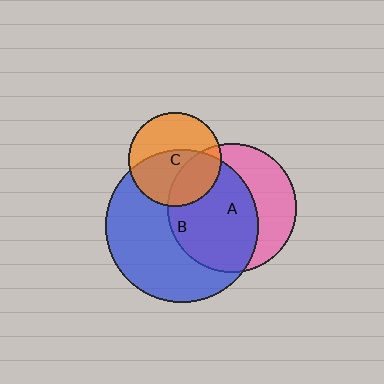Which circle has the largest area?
Circle B (blue).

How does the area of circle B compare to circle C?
Approximately 2.7 times.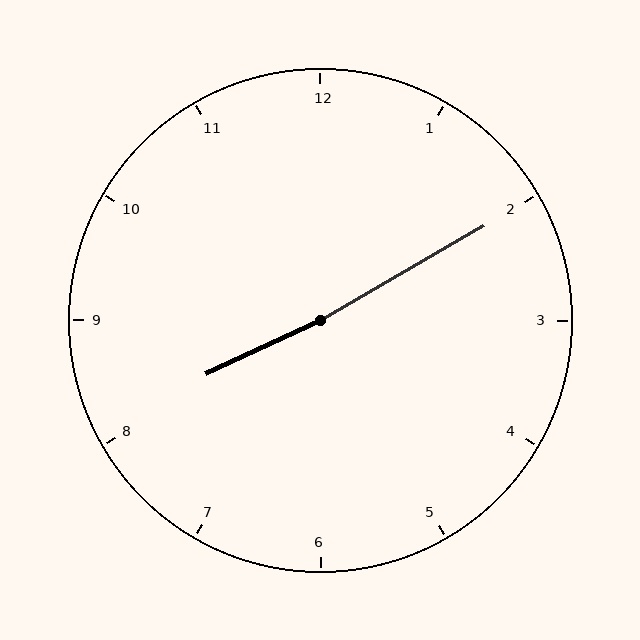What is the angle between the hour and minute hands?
Approximately 175 degrees.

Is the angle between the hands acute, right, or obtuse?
It is obtuse.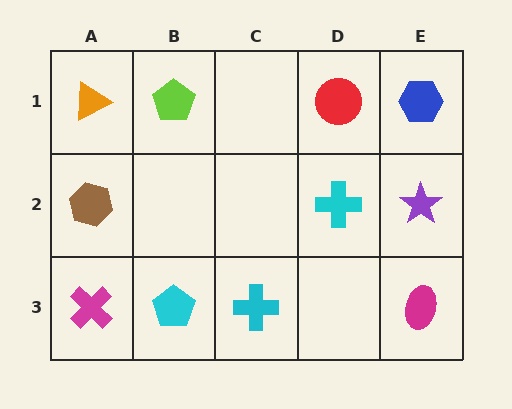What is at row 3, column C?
A cyan cross.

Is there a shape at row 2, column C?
No, that cell is empty.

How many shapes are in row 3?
4 shapes.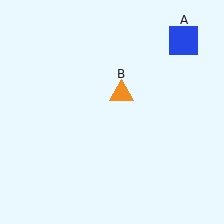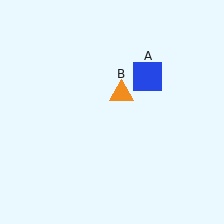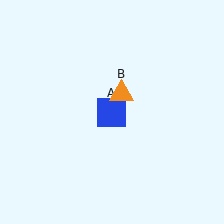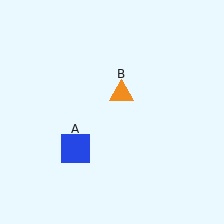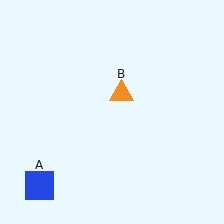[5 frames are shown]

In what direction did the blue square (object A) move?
The blue square (object A) moved down and to the left.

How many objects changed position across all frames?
1 object changed position: blue square (object A).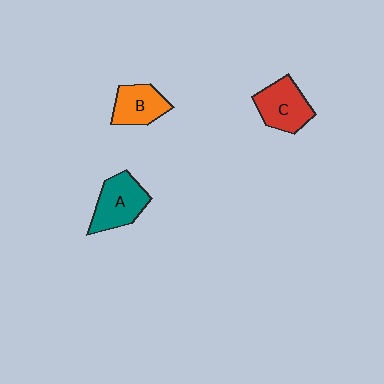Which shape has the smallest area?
Shape B (orange).